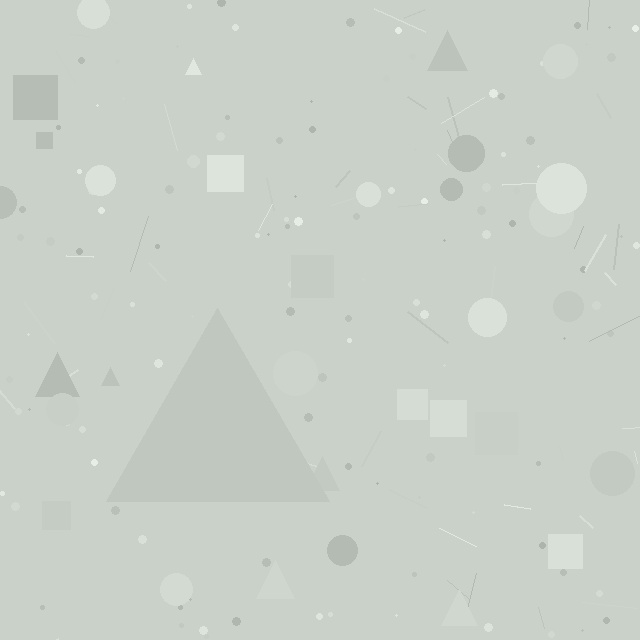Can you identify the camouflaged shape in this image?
The camouflaged shape is a triangle.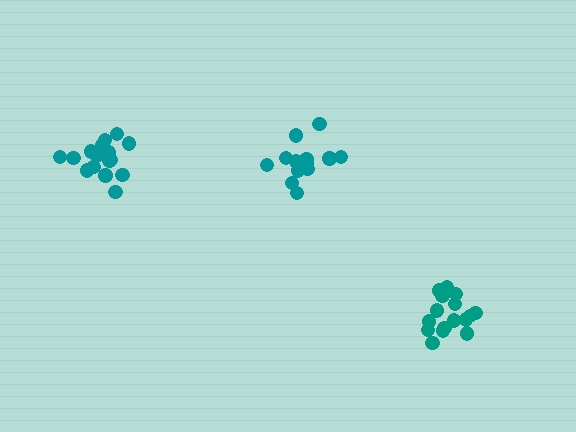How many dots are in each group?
Group 1: 16 dots, Group 2: 13 dots, Group 3: 16 dots (45 total).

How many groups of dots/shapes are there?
There are 3 groups.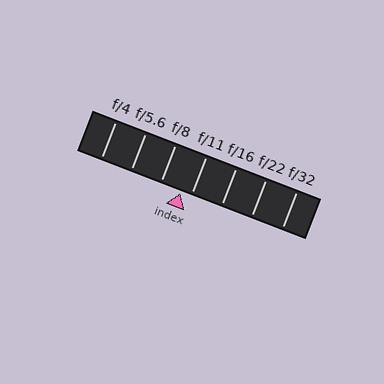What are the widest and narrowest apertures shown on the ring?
The widest aperture shown is f/4 and the narrowest is f/32.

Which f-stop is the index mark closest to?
The index mark is closest to f/11.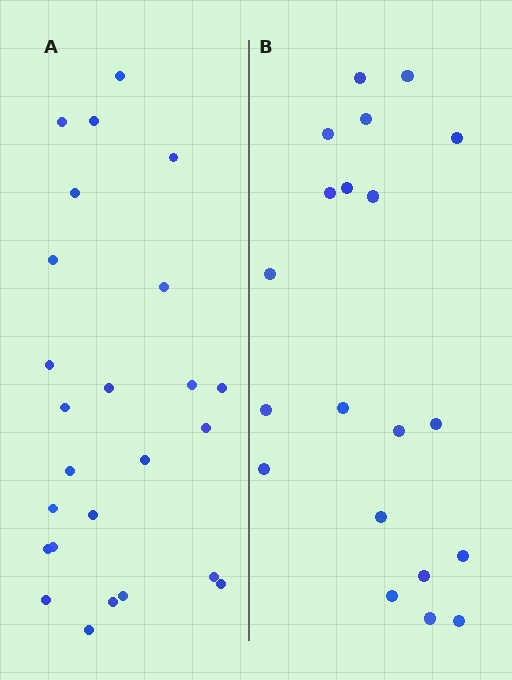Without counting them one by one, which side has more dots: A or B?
Region A (the left region) has more dots.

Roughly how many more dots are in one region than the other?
Region A has about 5 more dots than region B.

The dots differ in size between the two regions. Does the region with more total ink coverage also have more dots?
No. Region B has more total ink coverage because its dots are larger, but region A actually contains more individual dots. Total area can be misleading — the number of items is what matters here.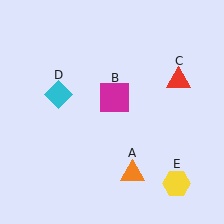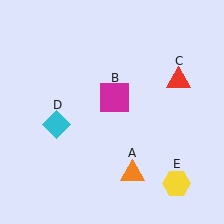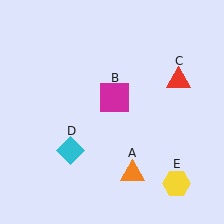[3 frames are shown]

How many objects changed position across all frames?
1 object changed position: cyan diamond (object D).